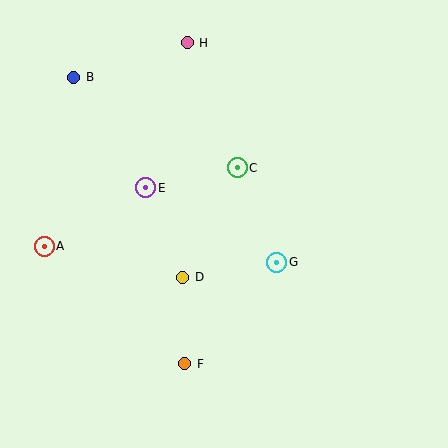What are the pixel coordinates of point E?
Point E is at (146, 188).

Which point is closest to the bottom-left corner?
Point F is closest to the bottom-left corner.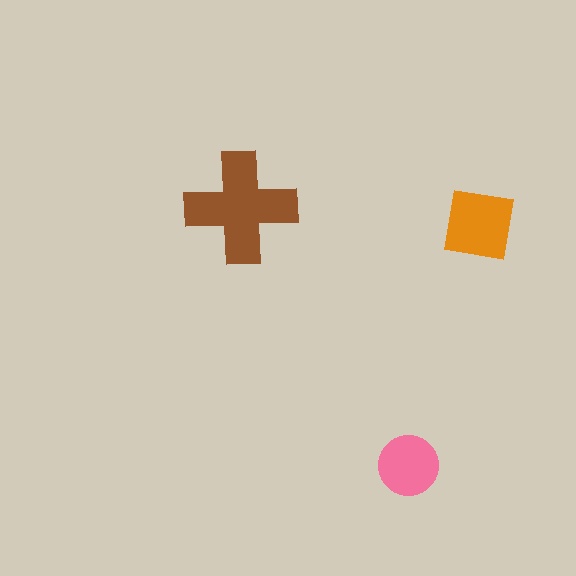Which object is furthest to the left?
The brown cross is leftmost.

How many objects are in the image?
There are 3 objects in the image.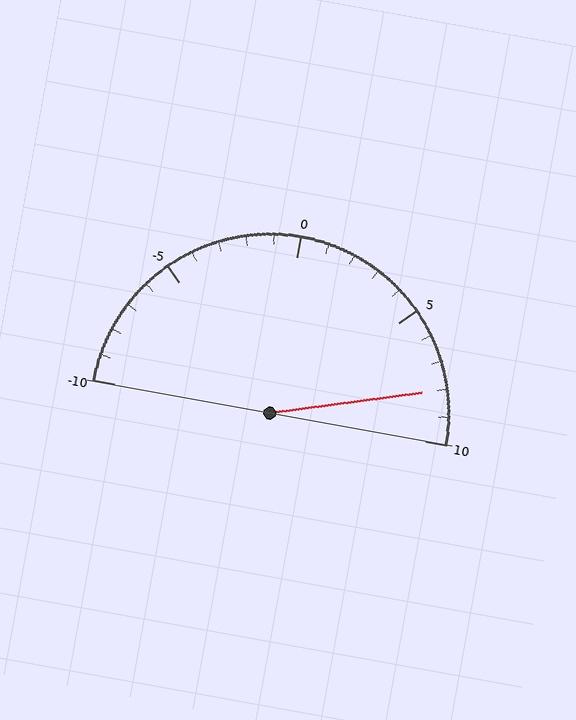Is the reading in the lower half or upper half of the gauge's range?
The reading is in the upper half of the range (-10 to 10).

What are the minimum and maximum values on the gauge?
The gauge ranges from -10 to 10.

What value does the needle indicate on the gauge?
The needle indicates approximately 8.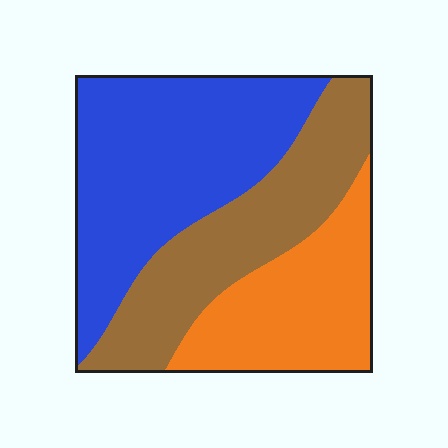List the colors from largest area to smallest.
From largest to smallest: blue, brown, orange.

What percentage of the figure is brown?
Brown covers 31% of the figure.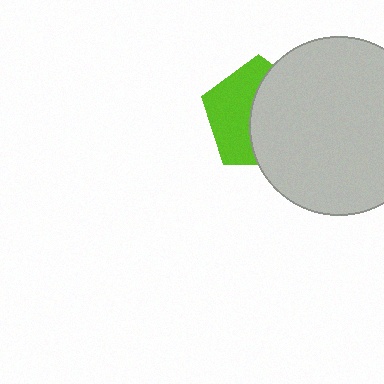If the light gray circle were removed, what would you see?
You would see the complete lime pentagon.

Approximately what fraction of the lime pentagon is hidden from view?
Roughly 54% of the lime pentagon is hidden behind the light gray circle.